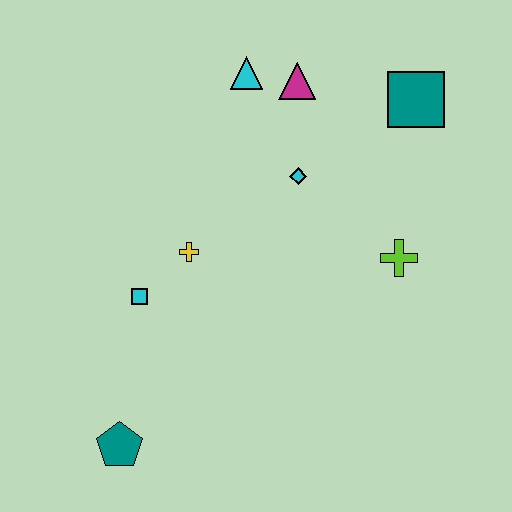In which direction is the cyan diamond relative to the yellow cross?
The cyan diamond is to the right of the yellow cross.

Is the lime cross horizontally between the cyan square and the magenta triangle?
No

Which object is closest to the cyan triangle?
The magenta triangle is closest to the cyan triangle.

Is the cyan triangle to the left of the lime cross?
Yes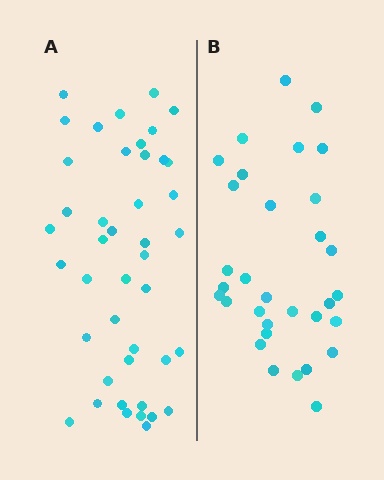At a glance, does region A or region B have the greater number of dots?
Region A (the left region) has more dots.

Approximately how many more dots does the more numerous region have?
Region A has roughly 12 or so more dots than region B.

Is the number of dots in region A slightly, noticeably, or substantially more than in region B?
Region A has noticeably more, but not dramatically so. The ratio is roughly 1.3 to 1.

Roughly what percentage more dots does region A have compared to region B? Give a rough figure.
About 35% more.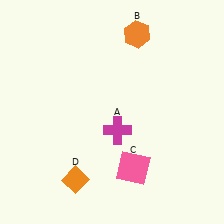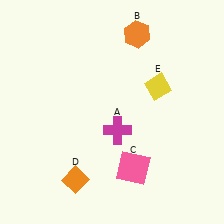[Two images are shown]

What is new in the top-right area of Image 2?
A yellow diamond (E) was added in the top-right area of Image 2.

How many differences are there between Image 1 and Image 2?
There is 1 difference between the two images.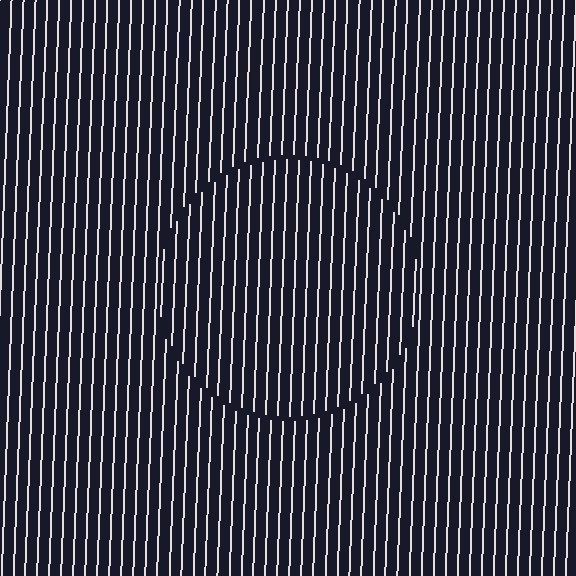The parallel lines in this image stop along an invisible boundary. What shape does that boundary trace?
An illusory circle. The interior of the shape contains the same grating, shifted by half a period — the contour is defined by the phase discontinuity where line-ends from the inner and outer gratings abut.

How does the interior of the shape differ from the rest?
The interior of the shape contains the same grating, shifted by half a period — the contour is defined by the phase discontinuity where line-ends from the inner and outer gratings abut.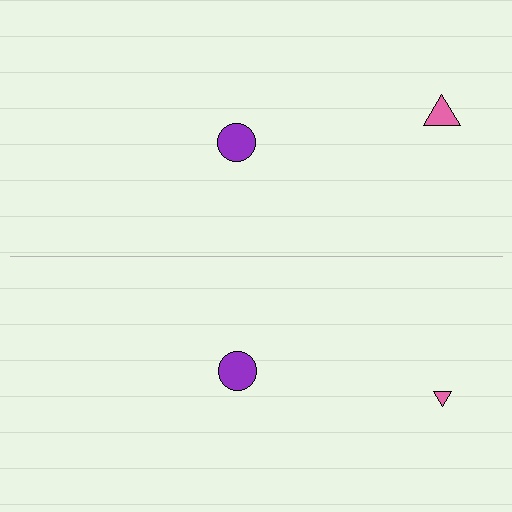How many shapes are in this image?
There are 4 shapes in this image.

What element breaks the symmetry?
The pink triangle on the bottom side has a different size than its mirror counterpart.